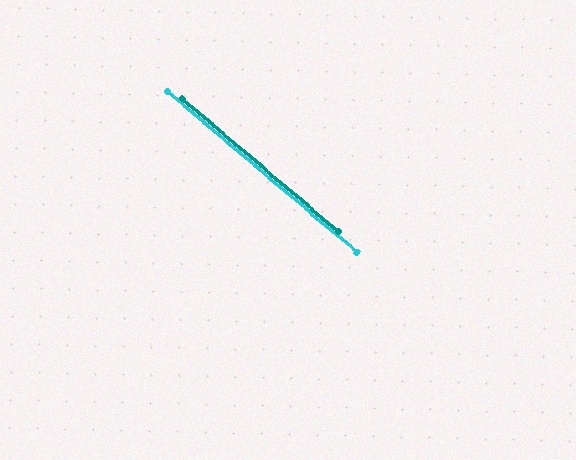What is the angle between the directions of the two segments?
Approximately 0 degrees.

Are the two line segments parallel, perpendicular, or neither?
Parallel — their directions differ by only 0.2°.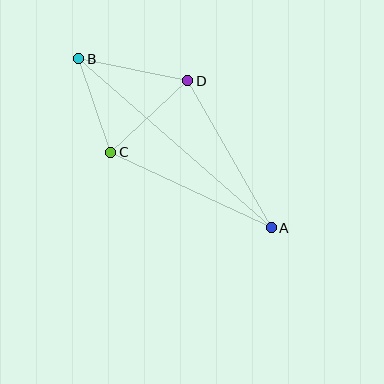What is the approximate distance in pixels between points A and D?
The distance between A and D is approximately 169 pixels.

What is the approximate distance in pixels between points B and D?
The distance between B and D is approximately 111 pixels.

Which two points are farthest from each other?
Points A and B are farthest from each other.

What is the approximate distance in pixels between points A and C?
The distance between A and C is approximately 177 pixels.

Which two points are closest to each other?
Points B and C are closest to each other.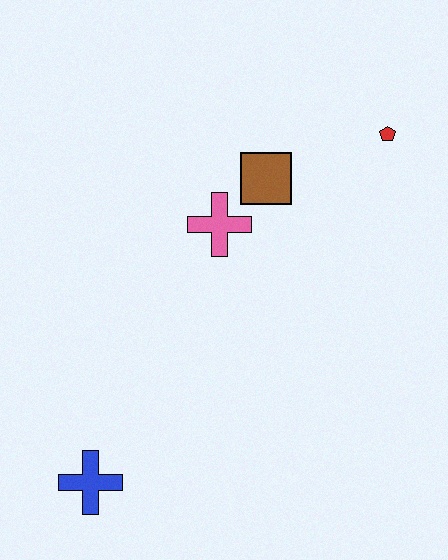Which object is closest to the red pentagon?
The brown square is closest to the red pentagon.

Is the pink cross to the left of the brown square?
Yes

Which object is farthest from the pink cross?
The blue cross is farthest from the pink cross.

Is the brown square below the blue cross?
No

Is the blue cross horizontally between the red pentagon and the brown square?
No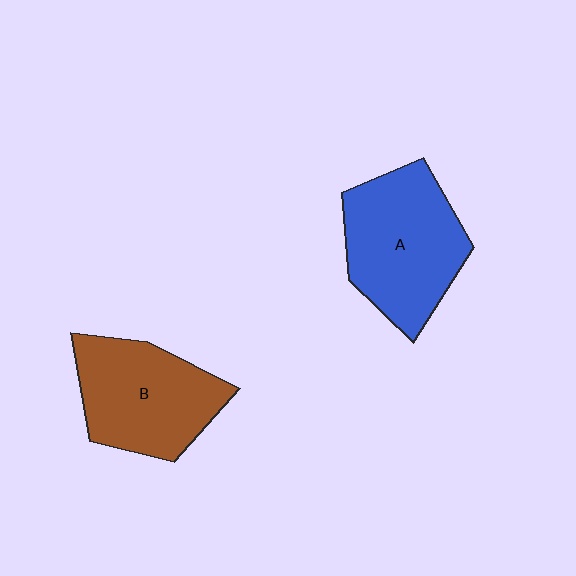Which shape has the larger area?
Shape A (blue).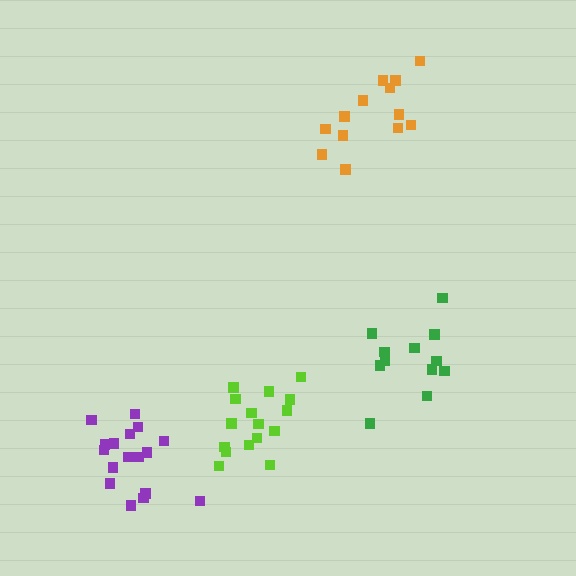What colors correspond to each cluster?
The clusters are colored: lime, orange, green, purple.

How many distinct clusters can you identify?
There are 4 distinct clusters.